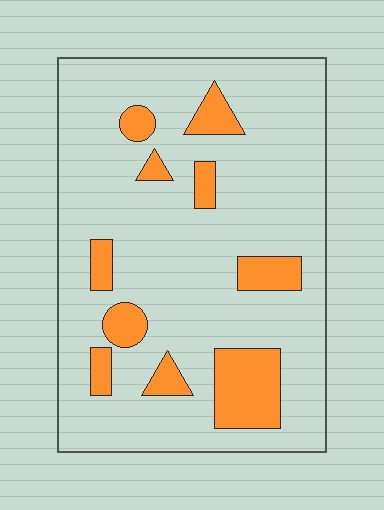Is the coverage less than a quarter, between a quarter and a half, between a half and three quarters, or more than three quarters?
Less than a quarter.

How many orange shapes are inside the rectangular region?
10.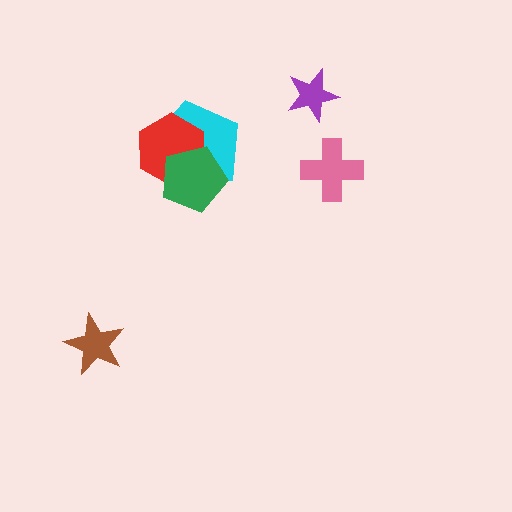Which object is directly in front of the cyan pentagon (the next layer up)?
The red hexagon is directly in front of the cyan pentagon.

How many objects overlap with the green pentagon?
2 objects overlap with the green pentagon.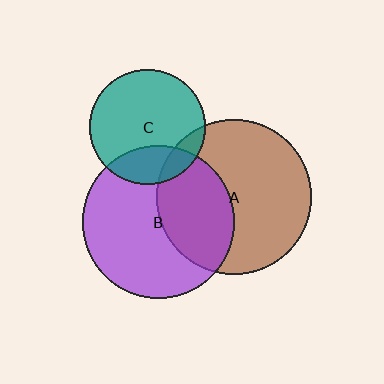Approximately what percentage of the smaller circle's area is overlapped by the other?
Approximately 25%.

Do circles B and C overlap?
Yes.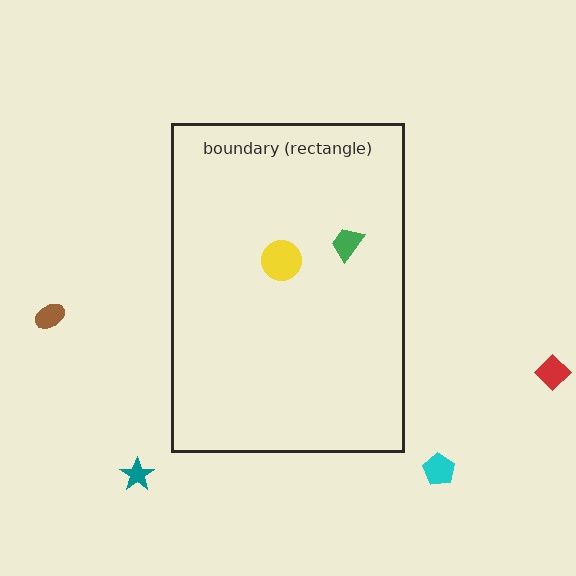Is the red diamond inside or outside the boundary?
Outside.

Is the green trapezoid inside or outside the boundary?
Inside.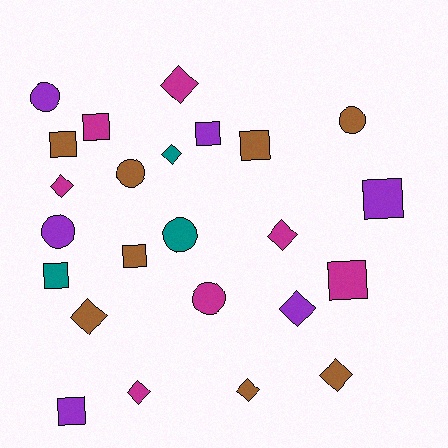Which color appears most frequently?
Brown, with 8 objects.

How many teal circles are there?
There is 1 teal circle.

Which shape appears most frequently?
Square, with 9 objects.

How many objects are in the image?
There are 24 objects.